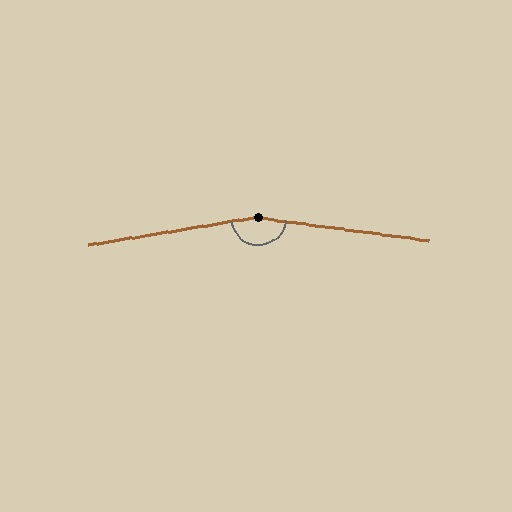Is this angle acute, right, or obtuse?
It is obtuse.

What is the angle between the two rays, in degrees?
Approximately 163 degrees.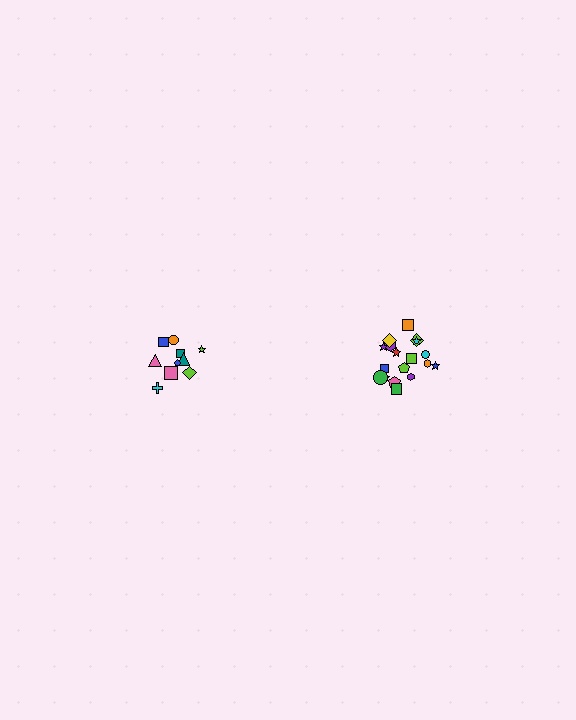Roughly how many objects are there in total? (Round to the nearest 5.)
Roughly 30 objects in total.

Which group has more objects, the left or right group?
The right group.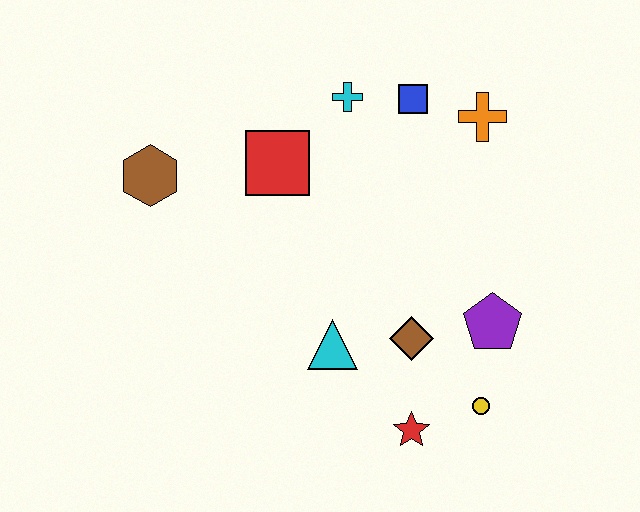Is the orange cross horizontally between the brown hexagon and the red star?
No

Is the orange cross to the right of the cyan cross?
Yes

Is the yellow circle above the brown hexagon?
No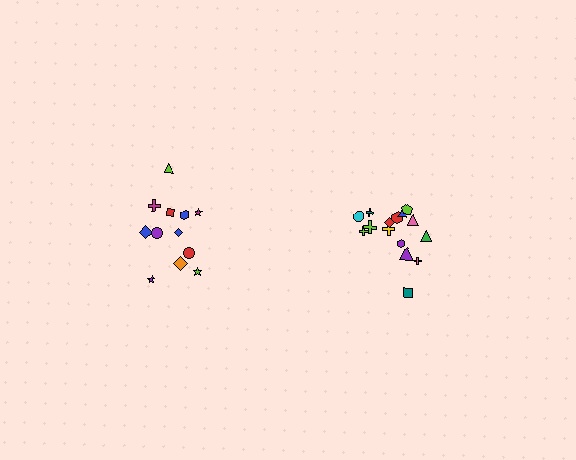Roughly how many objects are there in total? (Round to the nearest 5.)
Roughly 25 objects in total.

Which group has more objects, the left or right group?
The right group.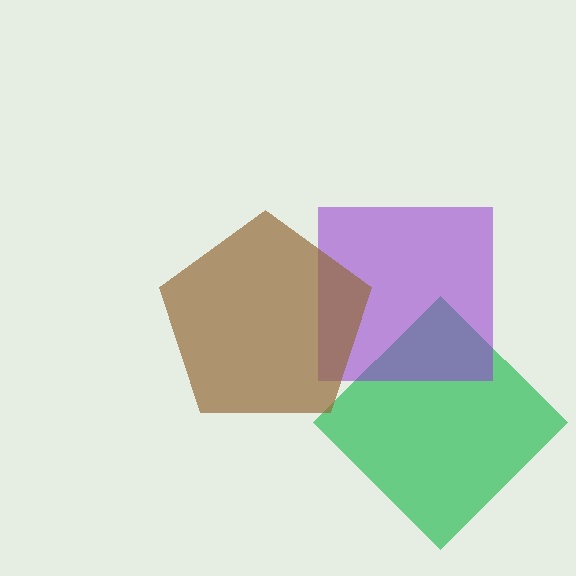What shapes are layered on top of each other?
The layered shapes are: a green diamond, a purple square, a brown pentagon.